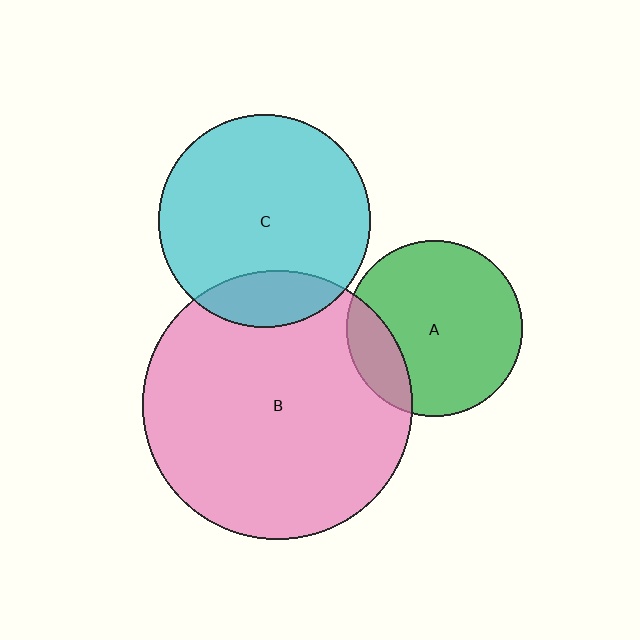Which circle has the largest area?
Circle B (pink).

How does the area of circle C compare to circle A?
Approximately 1.5 times.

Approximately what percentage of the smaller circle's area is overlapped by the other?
Approximately 15%.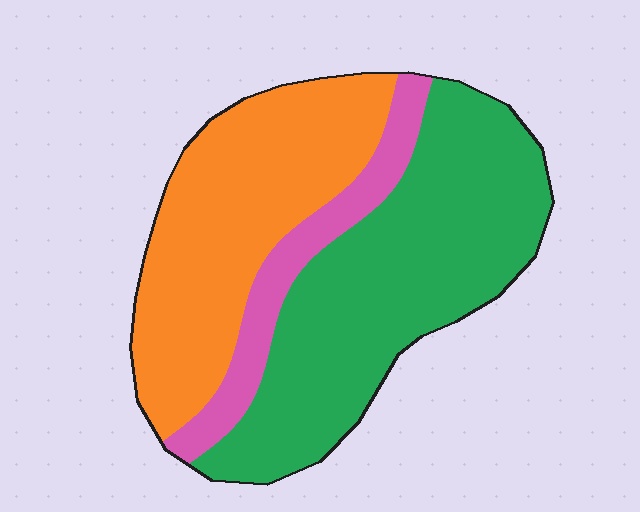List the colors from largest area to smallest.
From largest to smallest: green, orange, pink.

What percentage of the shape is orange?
Orange takes up about three eighths (3/8) of the shape.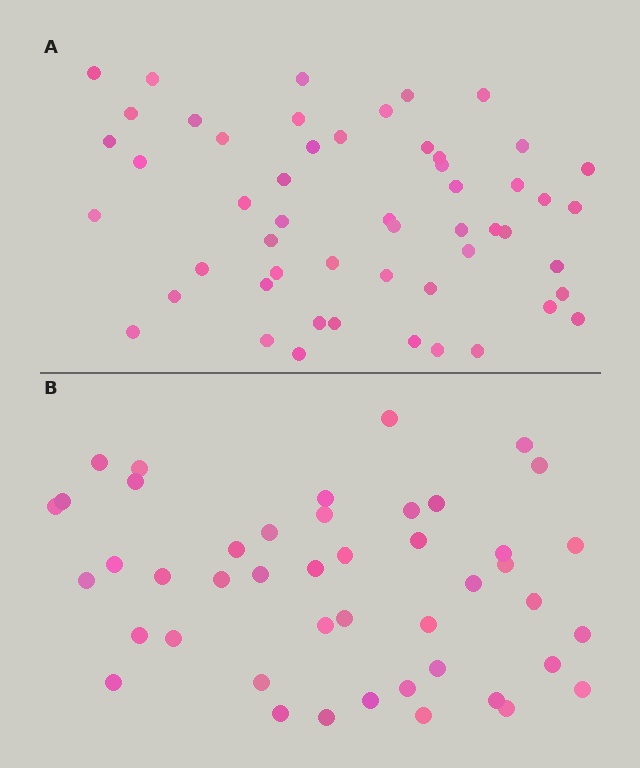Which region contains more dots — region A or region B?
Region A (the top region) has more dots.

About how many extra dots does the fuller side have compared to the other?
Region A has roughly 8 or so more dots than region B.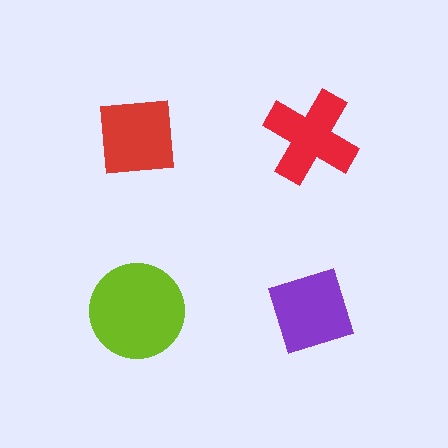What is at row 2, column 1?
A lime circle.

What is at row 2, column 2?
A purple diamond.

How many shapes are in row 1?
2 shapes.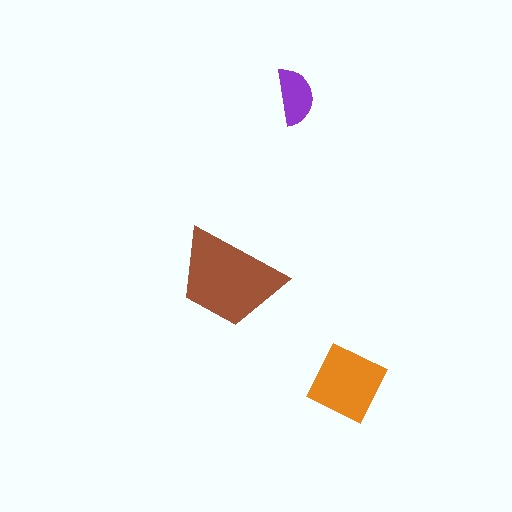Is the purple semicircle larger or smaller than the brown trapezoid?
Smaller.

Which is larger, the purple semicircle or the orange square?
The orange square.